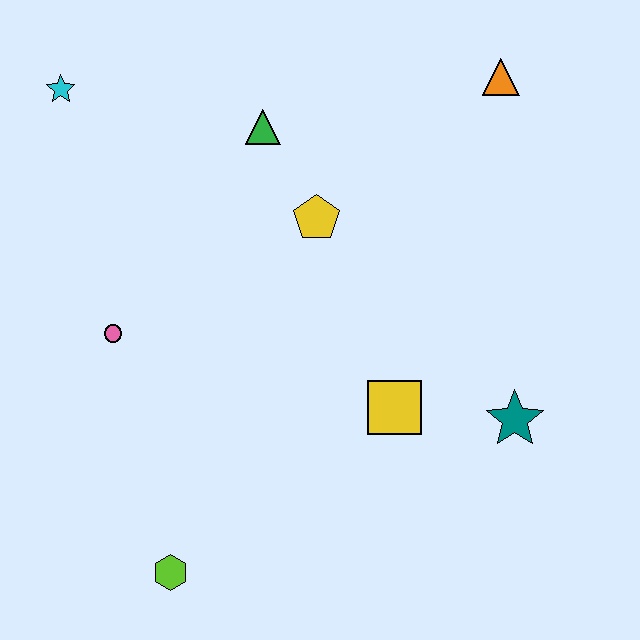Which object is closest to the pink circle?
The yellow pentagon is closest to the pink circle.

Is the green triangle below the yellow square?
No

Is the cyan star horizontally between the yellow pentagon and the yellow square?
No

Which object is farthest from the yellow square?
The cyan star is farthest from the yellow square.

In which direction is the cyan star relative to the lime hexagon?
The cyan star is above the lime hexagon.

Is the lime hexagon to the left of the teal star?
Yes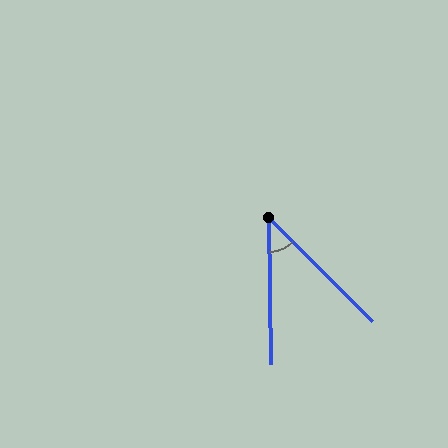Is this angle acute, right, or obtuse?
It is acute.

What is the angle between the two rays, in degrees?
Approximately 44 degrees.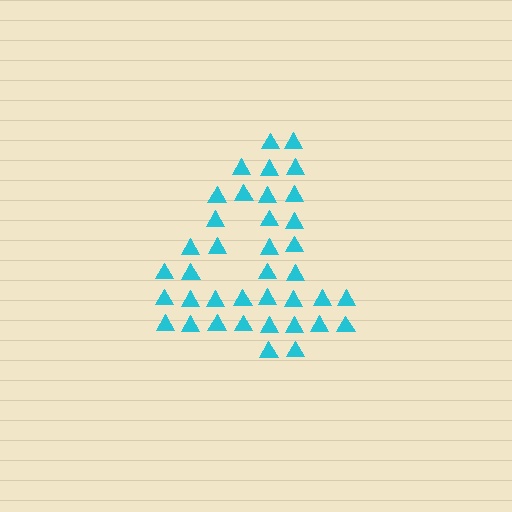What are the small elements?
The small elements are triangles.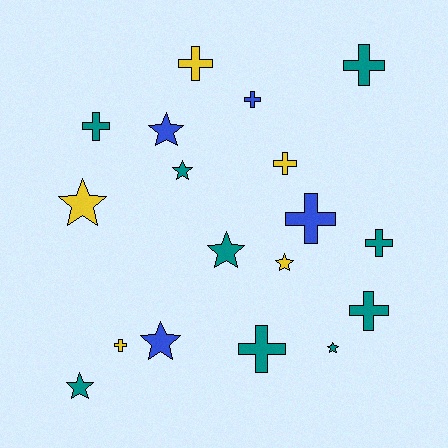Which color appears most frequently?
Teal, with 9 objects.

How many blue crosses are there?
There are 2 blue crosses.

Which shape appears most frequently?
Cross, with 10 objects.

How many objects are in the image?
There are 18 objects.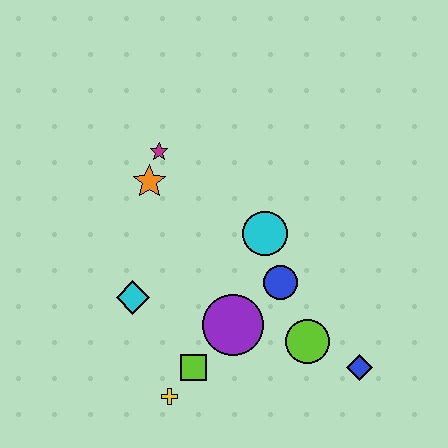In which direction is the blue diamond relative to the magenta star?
The blue diamond is below the magenta star.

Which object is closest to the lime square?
The yellow cross is closest to the lime square.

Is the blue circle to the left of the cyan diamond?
No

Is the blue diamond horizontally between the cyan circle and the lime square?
No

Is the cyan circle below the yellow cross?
No